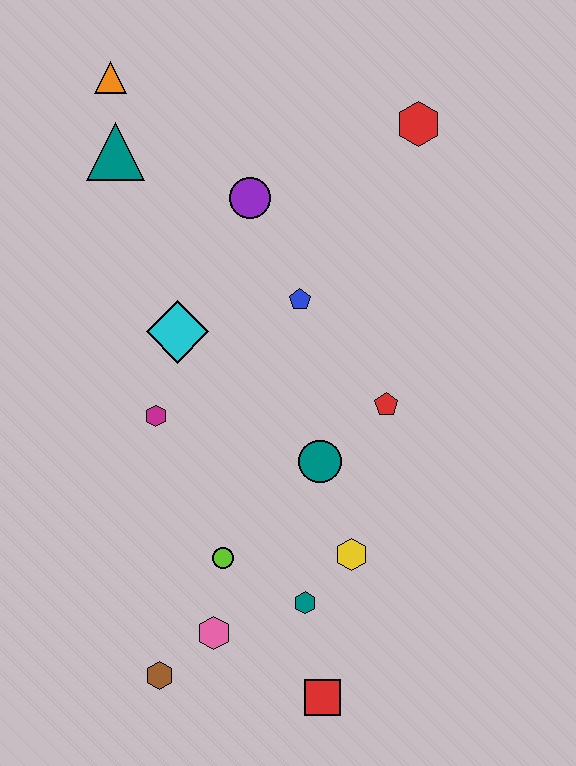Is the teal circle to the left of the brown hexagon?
No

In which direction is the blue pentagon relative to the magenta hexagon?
The blue pentagon is to the right of the magenta hexagon.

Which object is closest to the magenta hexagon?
The cyan diamond is closest to the magenta hexagon.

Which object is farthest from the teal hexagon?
The orange triangle is farthest from the teal hexagon.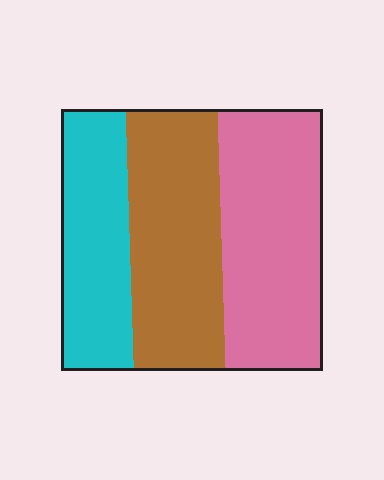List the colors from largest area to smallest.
From largest to smallest: pink, brown, cyan.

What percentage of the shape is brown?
Brown covers 35% of the shape.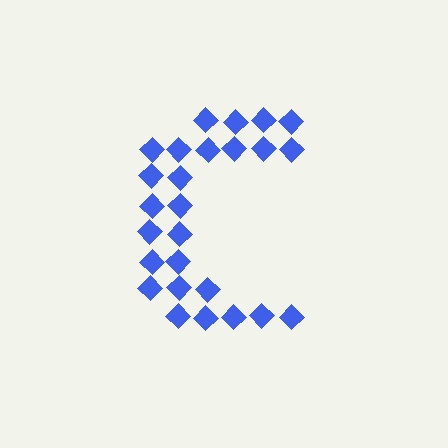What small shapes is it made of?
It is made of small diamonds.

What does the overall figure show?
The overall figure shows the letter C.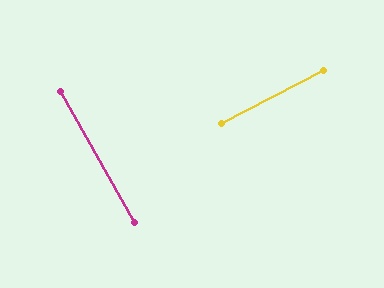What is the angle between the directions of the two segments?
Approximately 88 degrees.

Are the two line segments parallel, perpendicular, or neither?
Perpendicular — they meet at approximately 88°.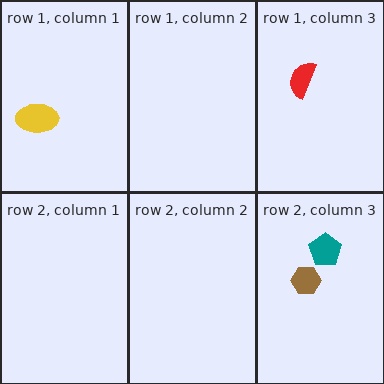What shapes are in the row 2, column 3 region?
The brown hexagon, the teal pentagon.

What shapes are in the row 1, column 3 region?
The red semicircle.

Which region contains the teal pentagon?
The row 2, column 3 region.